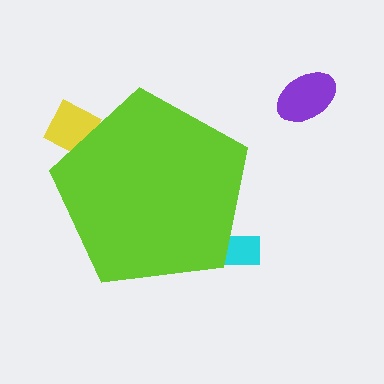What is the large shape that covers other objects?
A lime pentagon.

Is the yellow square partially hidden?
Yes, the yellow square is partially hidden behind the lime pentagon.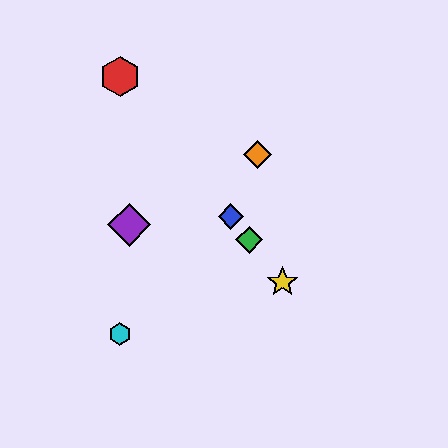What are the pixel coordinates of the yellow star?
The yellow star is at (282, 282).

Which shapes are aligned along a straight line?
The red hexagon, the blue diamond, the green diamond, the yellow star are aligned along a straight line.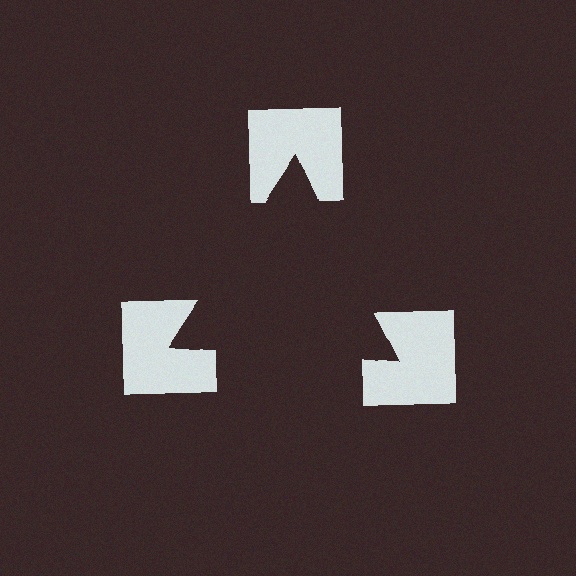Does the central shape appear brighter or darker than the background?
It typically appears slightly darker than the background, even though no actual brightness change is drawn.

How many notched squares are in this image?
There are 3 — one at each vertex of the illusory triangle.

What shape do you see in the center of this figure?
An illusory triangle — its edges are inferred from the aligned wedge cuts in the notched squares, not physically drawn.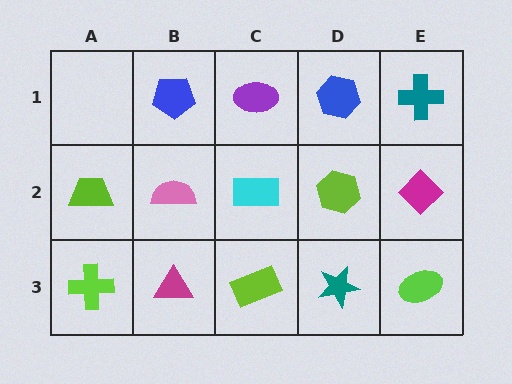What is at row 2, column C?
A cyan rectangle.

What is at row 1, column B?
A blue pentagon.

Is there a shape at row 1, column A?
No, that cell is empty.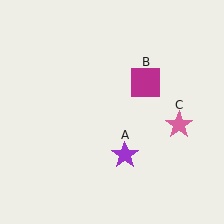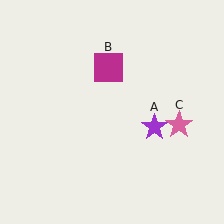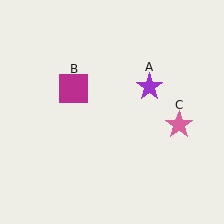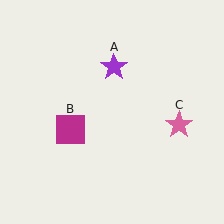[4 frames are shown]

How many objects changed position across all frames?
2 objects changed position: purple star (object A), magenta square (object B).